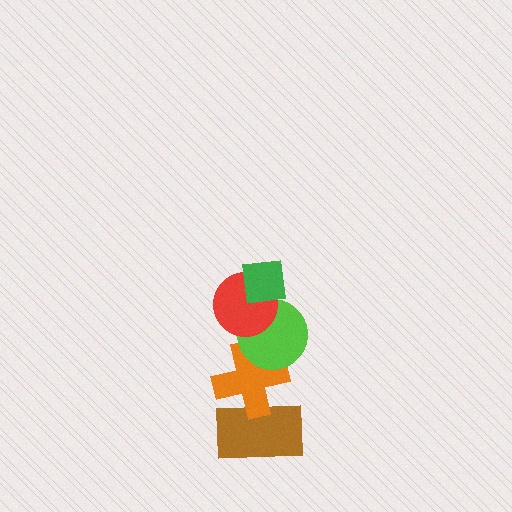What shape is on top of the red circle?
The green square is on top of the red circle.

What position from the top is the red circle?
The red circle is 2nd from the top.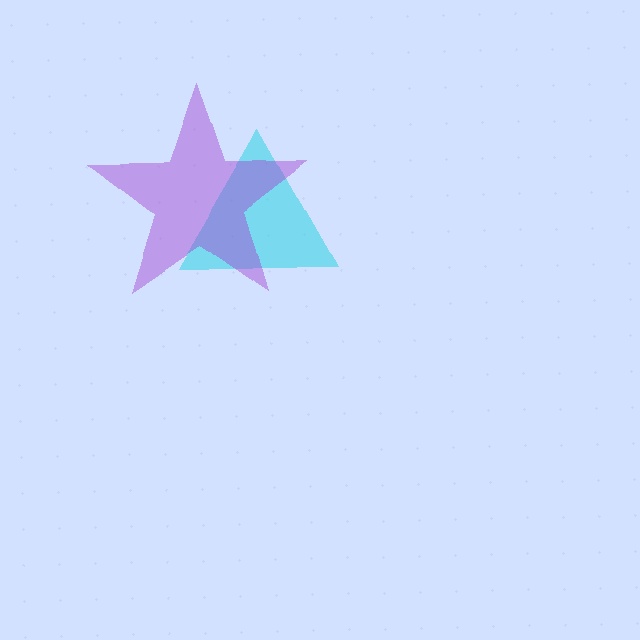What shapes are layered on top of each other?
The layered shapes are: a cyan triangle, a purple star.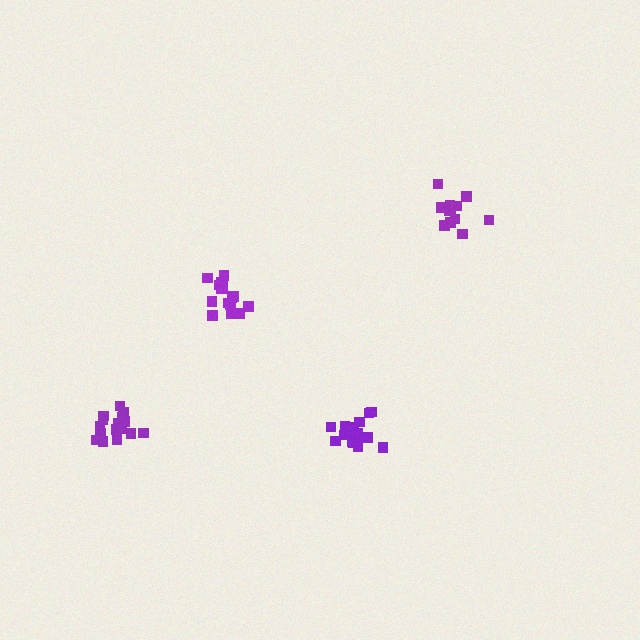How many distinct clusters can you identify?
There are 4 distinct clusters.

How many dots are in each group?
Group 1: 15 dots, Group 2: 13 dots, Group 3: 18 dots, Group 4: 18 dots (64 total).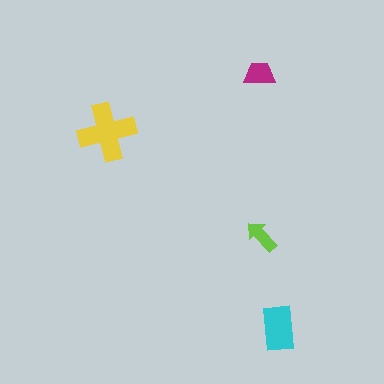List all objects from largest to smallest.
The yellow cross, the cyan rectangle, the magenta trapezoid, the lime arrow.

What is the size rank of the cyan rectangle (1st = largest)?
2nd.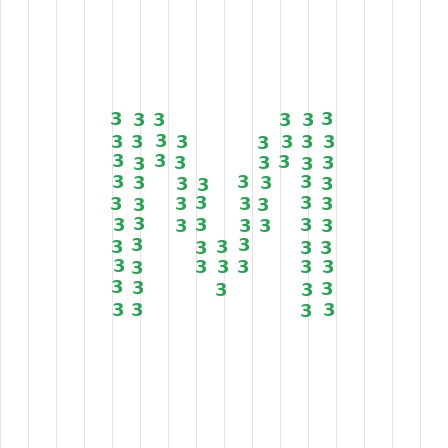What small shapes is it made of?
It is made of small digit 3's.